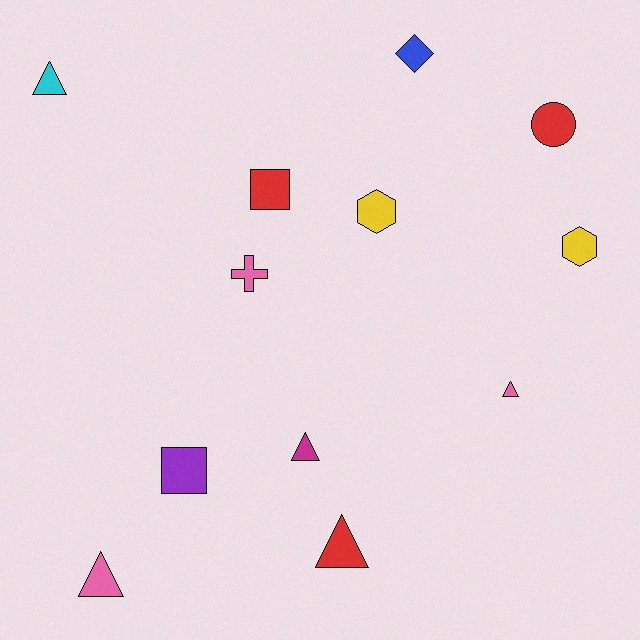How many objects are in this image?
There are 12 objects.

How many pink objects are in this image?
There are 3 pink objects.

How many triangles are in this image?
There are 5 triangles.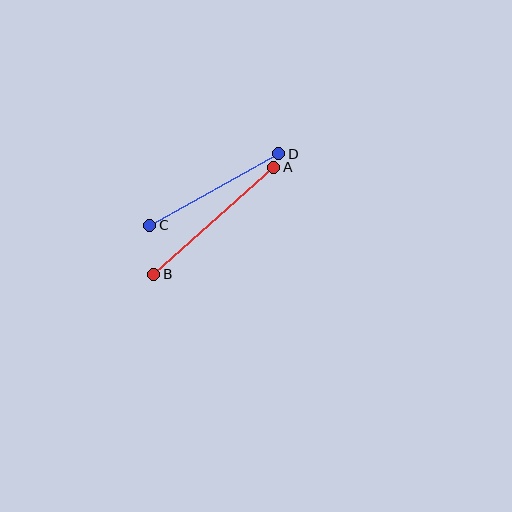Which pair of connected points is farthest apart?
Points A and B are farthest apart.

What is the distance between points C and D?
The distance is approximately 147 pixels.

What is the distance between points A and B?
The distance is approximately 161 pixels.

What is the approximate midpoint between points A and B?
The midpoint is at approximately (214, 221) pixels.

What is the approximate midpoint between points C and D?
The midpoint is at approximately (214, 190) pixels.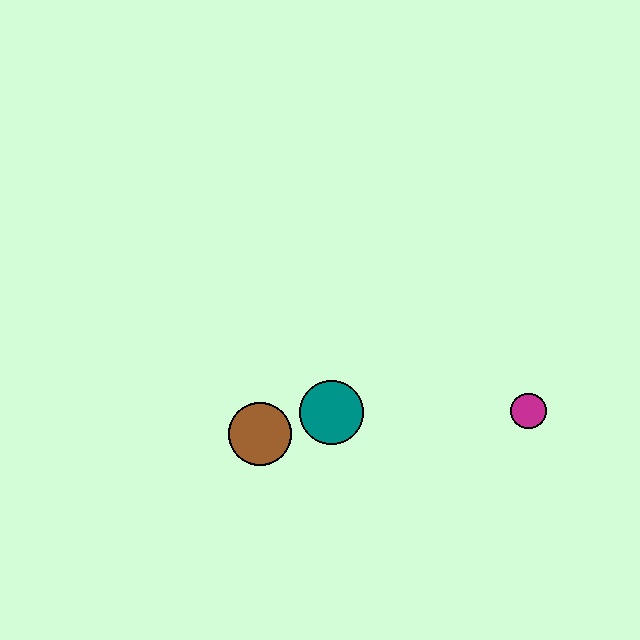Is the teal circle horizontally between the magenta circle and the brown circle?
Yes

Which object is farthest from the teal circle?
The magenta circle is farthest from the teal circle.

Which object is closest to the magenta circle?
The teal circle is closest to the magenta circle.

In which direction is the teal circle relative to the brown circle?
The teal circle is to the right of the brown circle.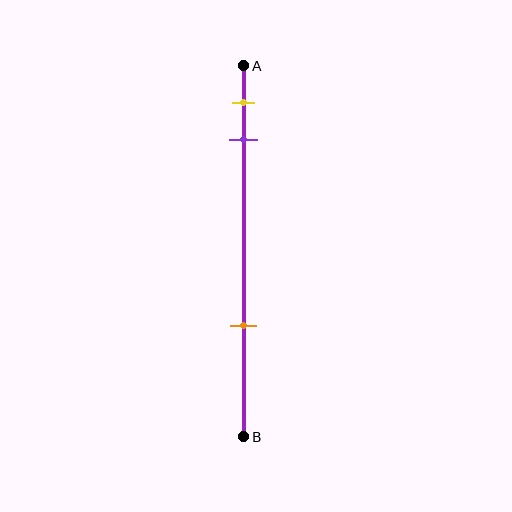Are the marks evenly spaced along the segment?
No, the marks are not evenly spaced.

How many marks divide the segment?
There are 3 marks dividing the segment.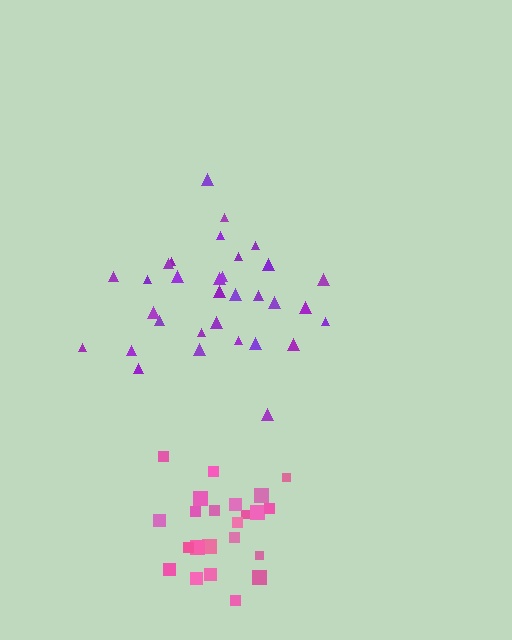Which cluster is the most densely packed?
Pink.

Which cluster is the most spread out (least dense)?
Purple.